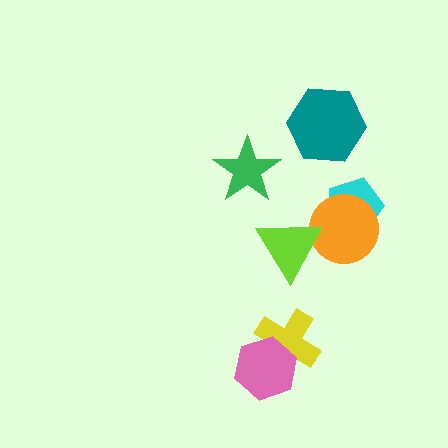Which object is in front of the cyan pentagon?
The orange circle is in front of the cyan pentagon.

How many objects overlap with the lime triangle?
1 object overlaps with the lime triangle.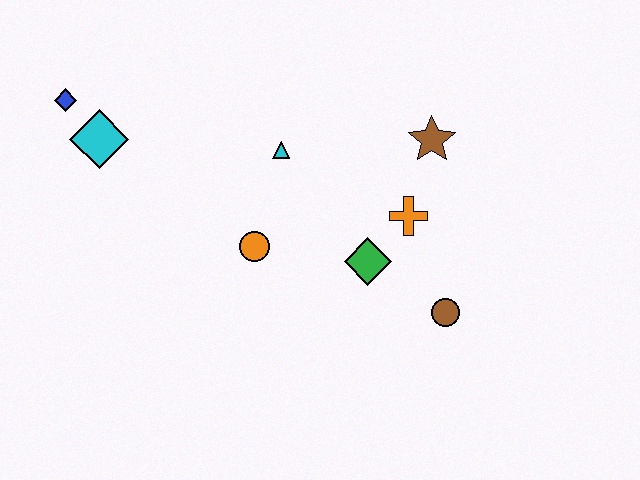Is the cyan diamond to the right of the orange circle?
No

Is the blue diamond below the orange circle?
No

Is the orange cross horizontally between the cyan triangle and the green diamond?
No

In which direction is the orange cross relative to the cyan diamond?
The orange cross is to the right of the cyan diamond.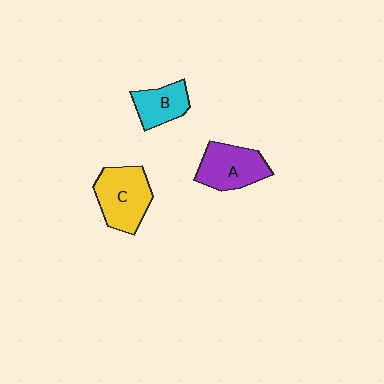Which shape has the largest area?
Shape C (yellow).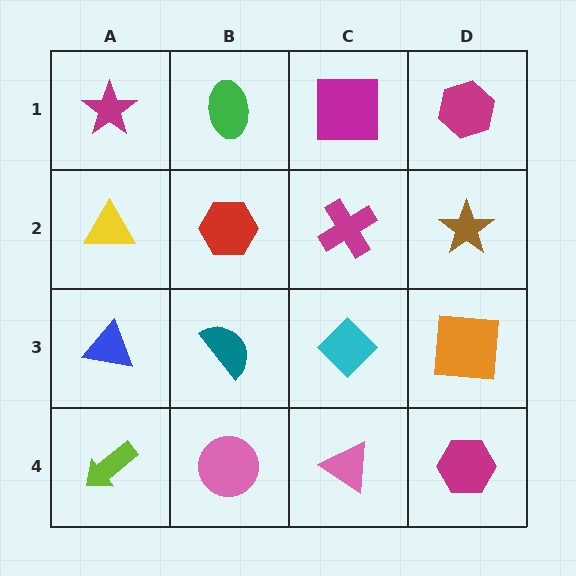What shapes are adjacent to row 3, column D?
A brown star (row 2, column D), a magenta hexagon (row 4, column D), a cyan diamond (row 3, column C).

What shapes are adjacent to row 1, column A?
A yellow triangle (row 2, column A), a green ellipse (row 1, column B).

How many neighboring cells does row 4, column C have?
3.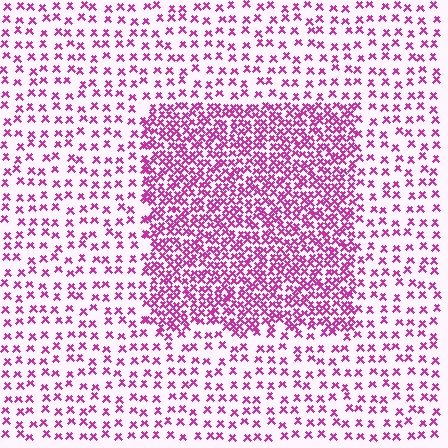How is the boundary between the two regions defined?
The boundary is defined by a change in element density (approximately 2.6x ratio). All elements are the same color, size, and shape.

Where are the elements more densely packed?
The elements are more densely packed inside the rectangle boundary.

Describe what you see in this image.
The image contains small magenta elements arranged at two different densities. A rectangle-shaped region is visible where the elements are more densely packed than the surrounding area.